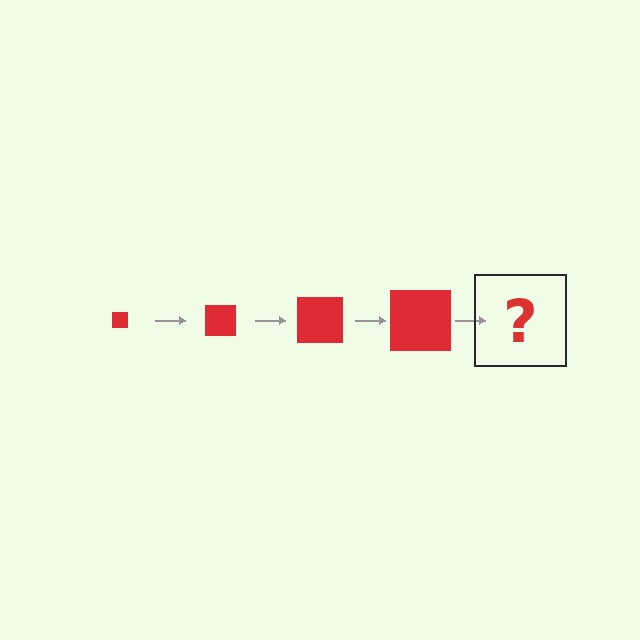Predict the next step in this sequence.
The next step is a red square, larger than the previous one.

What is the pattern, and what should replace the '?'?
The pattern is that the square gets progressively larger each step. The '?' should be a red square, larger than the previous one.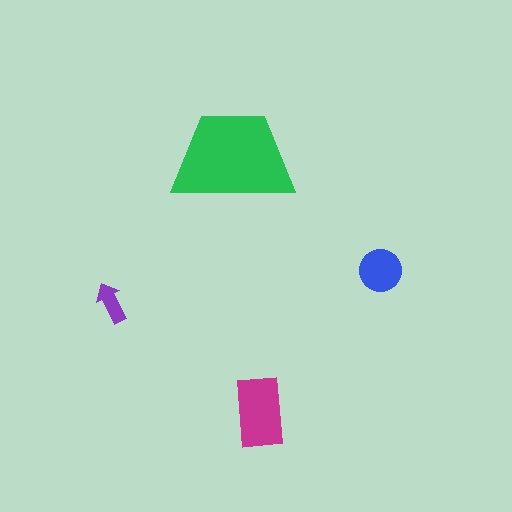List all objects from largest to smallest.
The green trapezoid, the magenta rectangle, the blue circle, the purple arrow.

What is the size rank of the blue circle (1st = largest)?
3rd.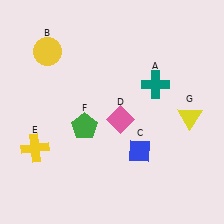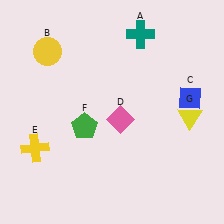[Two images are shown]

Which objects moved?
The objects that moved are: the teal cross (A), the blue diamond (C).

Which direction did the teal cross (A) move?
The teal cross (A) moved up.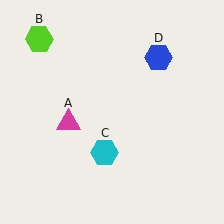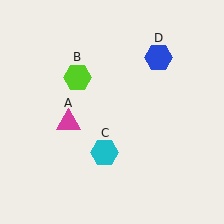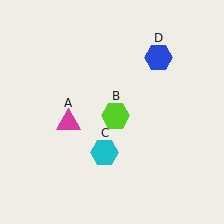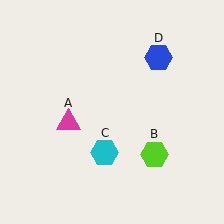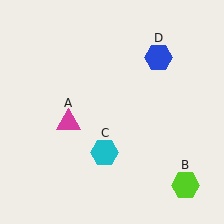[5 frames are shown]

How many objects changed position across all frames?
1 object changed position: lime hexagon (object B).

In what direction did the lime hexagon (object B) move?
The lime hexagon (object B) moved down and to the right.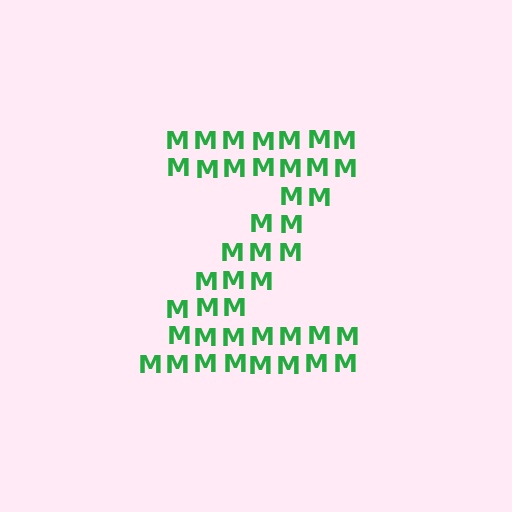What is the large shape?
The large shape is the letter Z.